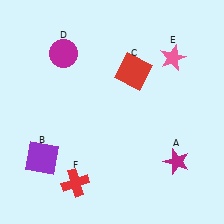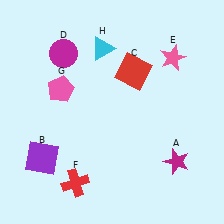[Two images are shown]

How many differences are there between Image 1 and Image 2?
There are 2 differences between the two images.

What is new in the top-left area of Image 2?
A cyan triangle (H) was added in the top-left area of Image 2.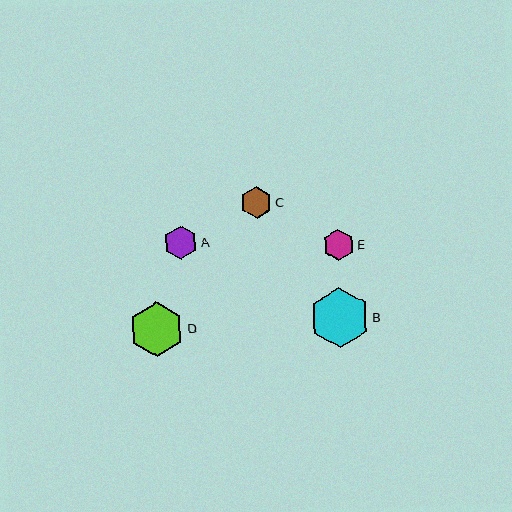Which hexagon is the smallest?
Hexagon E is the smallest with a size of approximately 31 pixels.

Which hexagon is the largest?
Hexagon B is the largest with a size of approximately 60 pixels.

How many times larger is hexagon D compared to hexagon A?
Hexagon D is approximately 1.6 times the size of hexagon A.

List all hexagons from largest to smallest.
From largest to smallest: B, D, A, C, E.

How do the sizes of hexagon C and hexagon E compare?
Hexagon C and hexagon E are approximately the same size.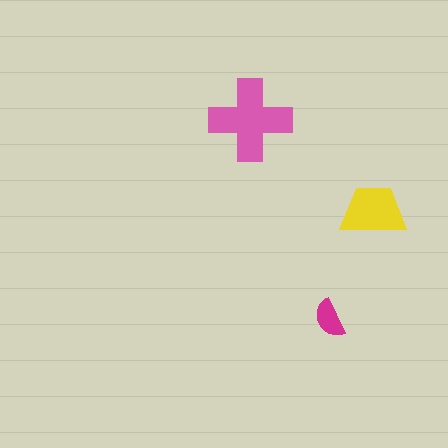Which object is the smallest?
The magenta semicircle.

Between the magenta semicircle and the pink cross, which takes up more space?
The pink cross.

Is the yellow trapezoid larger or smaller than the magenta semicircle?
Larger.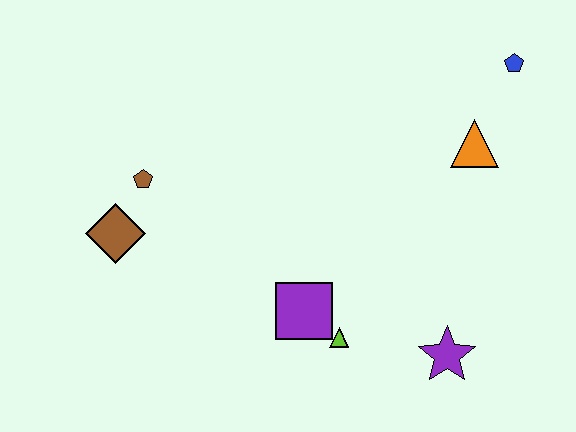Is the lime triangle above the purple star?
Yes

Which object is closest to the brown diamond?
The brown pentagon is closest to the brown diamond.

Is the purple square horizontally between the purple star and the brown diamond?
Yes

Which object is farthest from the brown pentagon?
The blue pentagon is farthest from the brown pentagon.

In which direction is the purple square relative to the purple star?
The purple square is to the left of the purple star.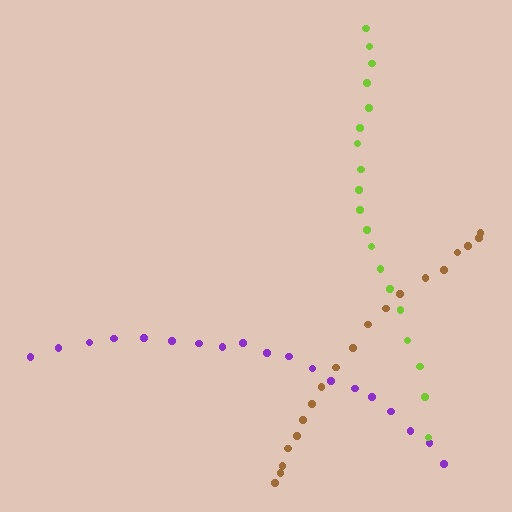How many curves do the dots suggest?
There are 3 distinct paths.